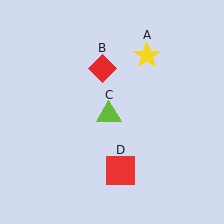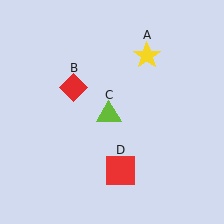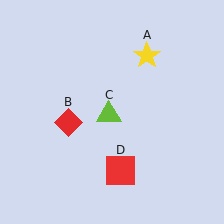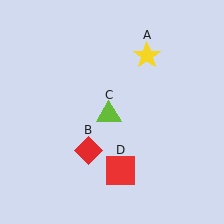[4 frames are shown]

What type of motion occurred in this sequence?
The red diamond (object B) rotated counterclockwise around the center of the scene.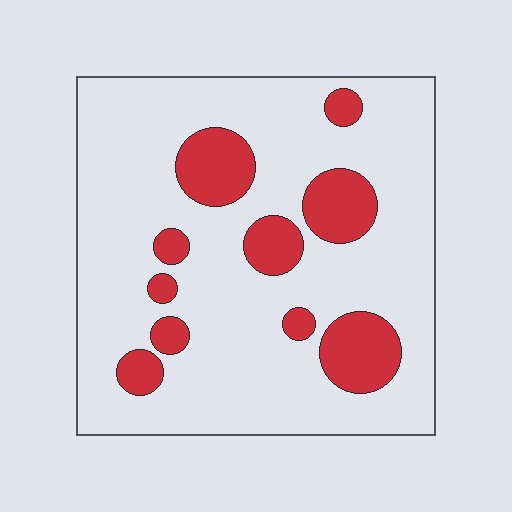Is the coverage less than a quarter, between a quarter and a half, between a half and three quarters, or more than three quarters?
Less than a quarter.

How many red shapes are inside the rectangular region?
10.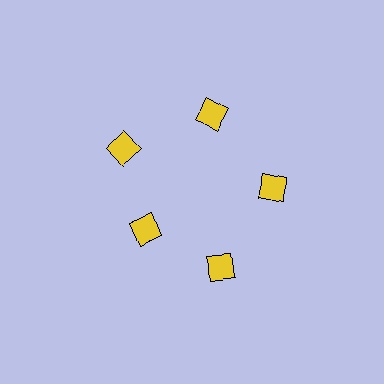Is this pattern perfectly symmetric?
No. The 5 yellow diamonds are arranged in a ring, but one element near the 8 o'clock position is pulled inward toward the center, breaking the 5-fold rotational symmetry.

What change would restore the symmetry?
The symmetry would be restored by moving it outward, back onto the ring so that all 5 diamonds sit at equal angles and equal distance from the center.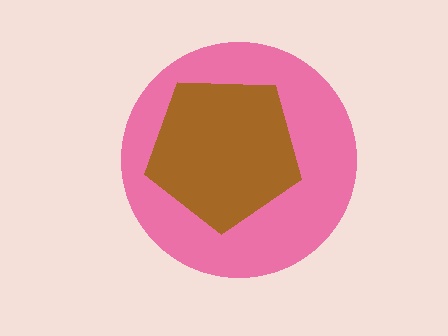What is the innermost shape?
The brown pentagon.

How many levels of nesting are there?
2.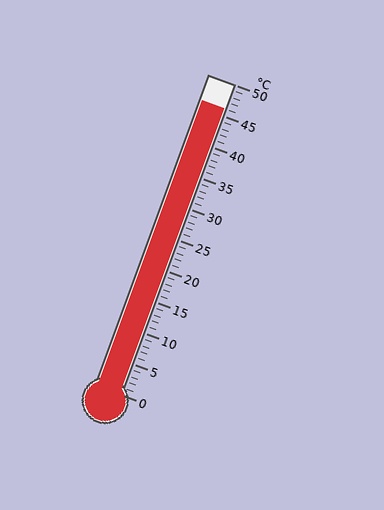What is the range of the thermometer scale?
The thermometer scale ranges from 0°C to 50°C.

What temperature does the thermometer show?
The thermometer shows approximately 46°C.